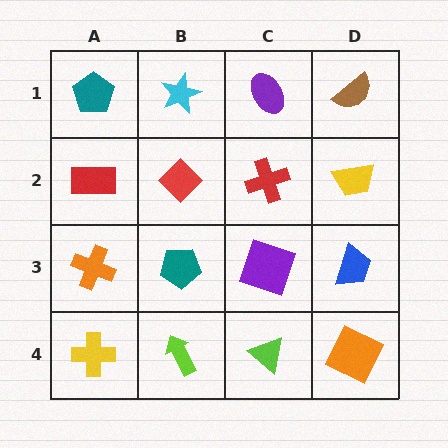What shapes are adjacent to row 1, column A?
A red rectangle (row 2, column A), a cyan star (row 1, column B).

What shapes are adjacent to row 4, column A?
An orange cross (row 3, column A), a lime arrow (row 4, column B).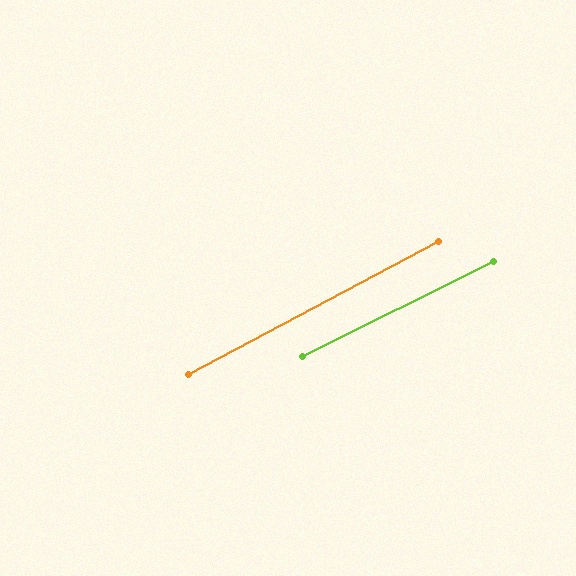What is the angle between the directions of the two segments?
Approximately 2 degrees.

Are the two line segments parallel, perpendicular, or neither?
Parallel — their directions differ by only 1.6°.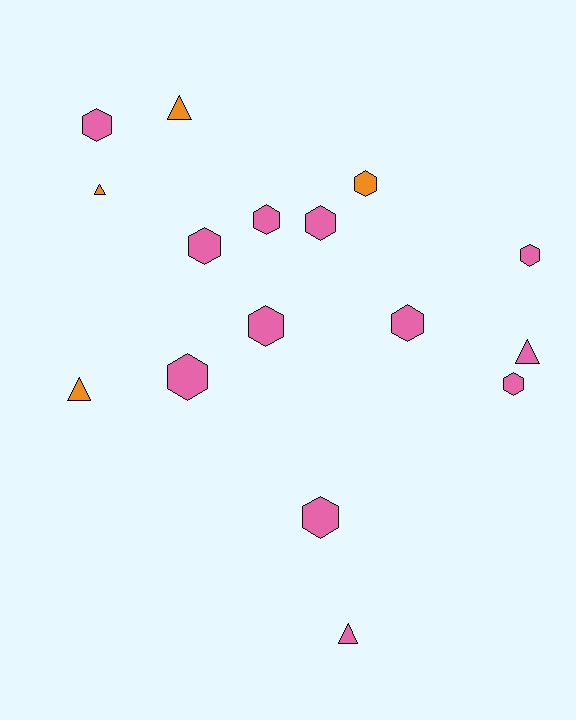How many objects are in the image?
There are 16 objects.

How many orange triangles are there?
There are 3 orange triangles.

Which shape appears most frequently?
Hexagon, with 11 objects.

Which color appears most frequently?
Pink, with 12 objects.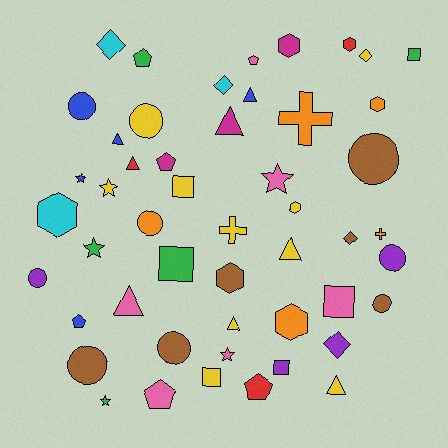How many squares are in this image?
There are 6 squares.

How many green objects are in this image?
There are 5 green objects.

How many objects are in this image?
There are 50 objects.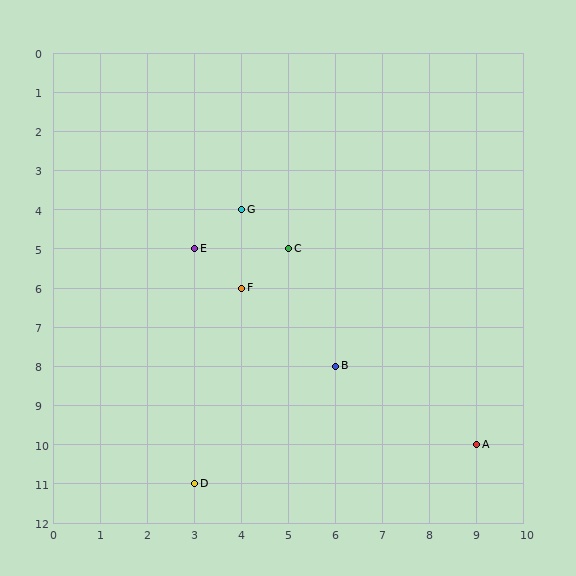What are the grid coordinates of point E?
Point E is at grid coordinates (3, 5).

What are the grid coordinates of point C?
Point C is at grid coordinates (5, 5).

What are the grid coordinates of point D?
Point D is at grid coordinates (3, 11).